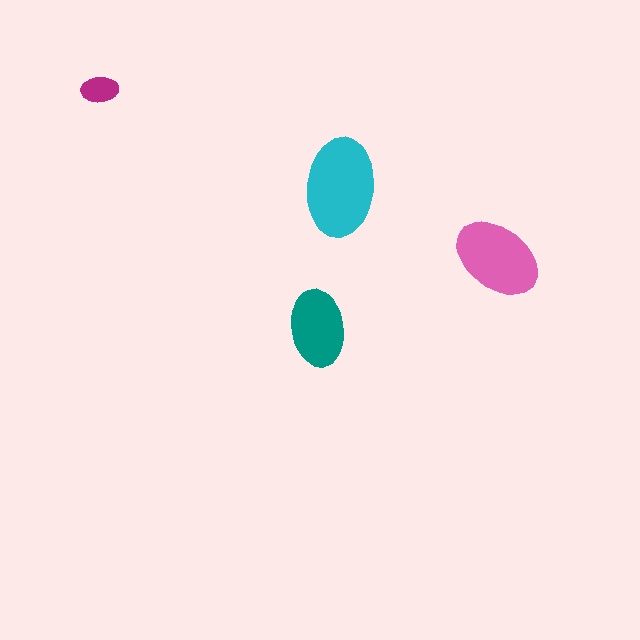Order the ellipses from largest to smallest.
the cyan one, the pink one, the teal one, the magenta one.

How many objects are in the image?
There are 4 objects in the image.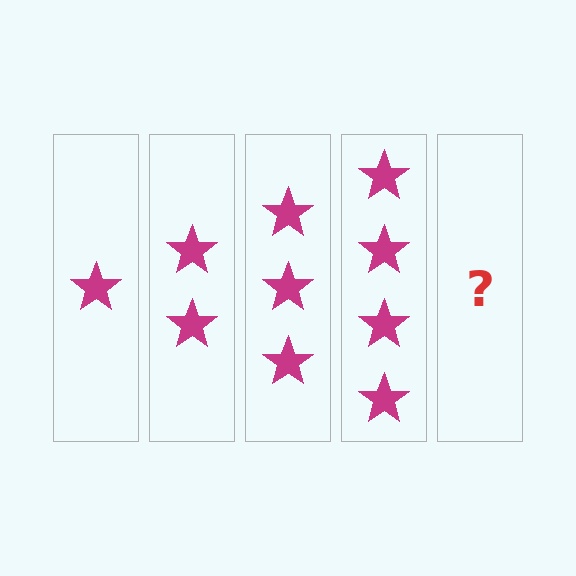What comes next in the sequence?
The next element should be 5 stars.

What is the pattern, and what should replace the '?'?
The pattern is that each step adds one more star. The '?' should be 5 stars.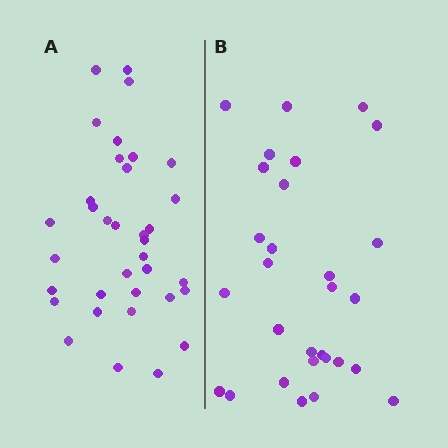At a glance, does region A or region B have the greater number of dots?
Region A (the left region) has more dots.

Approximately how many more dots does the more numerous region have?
Region A has about 6 more dots than region B.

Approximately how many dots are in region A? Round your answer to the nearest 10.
About 40 dots. (The exact count is 35, which rounds to 40.)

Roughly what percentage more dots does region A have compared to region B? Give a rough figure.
About 20% more.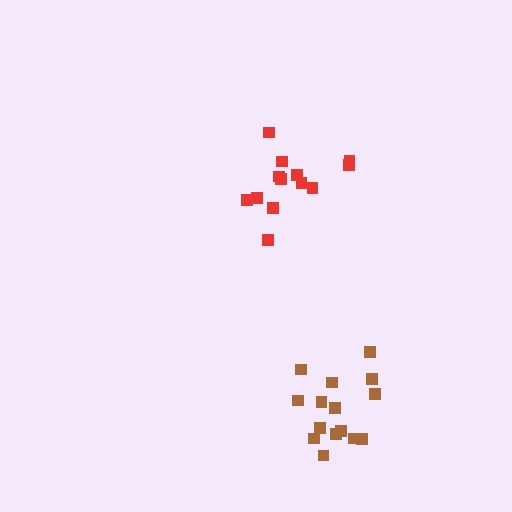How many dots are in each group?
Group 1: 15 dots, Group 2: 13 dots (28 total).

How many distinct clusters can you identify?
There are 2 distinct clusters.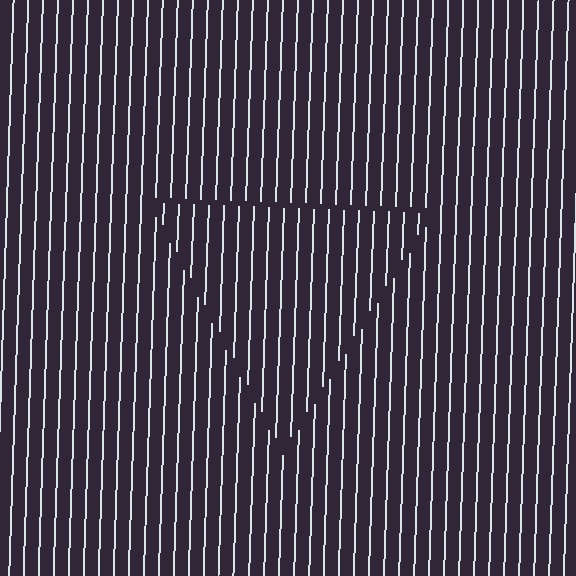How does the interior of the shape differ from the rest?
The interior of the shape contains the same grating, shifted by half a period — the contour is defined by the phase discontinuity where line-ends from the inner and outer gratings abut.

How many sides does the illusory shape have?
3 sides — the line-ends trace a triangle.